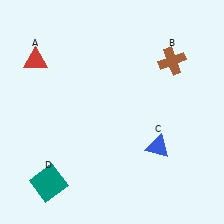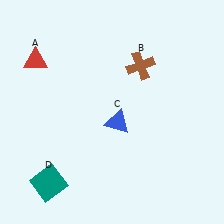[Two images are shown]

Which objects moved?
The objects that moved are: the brown cross (B), the blue triangle (C).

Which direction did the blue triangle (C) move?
The blue triangle (C) moved left.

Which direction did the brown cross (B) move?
The brown cross (B) moved left.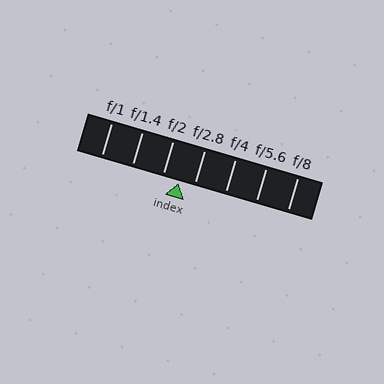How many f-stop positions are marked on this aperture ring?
There are 7 f-stop positions marked.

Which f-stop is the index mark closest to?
The index mark is closest to f/2.8.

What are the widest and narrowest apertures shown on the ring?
The widest aperture shown is f/1 and the narrowest is f/8.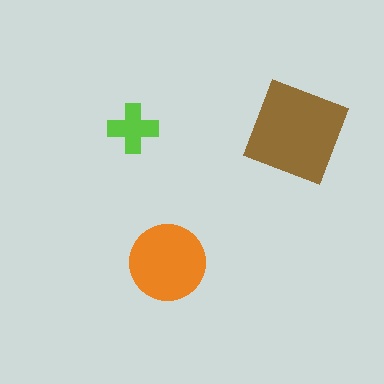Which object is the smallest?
The lime cross.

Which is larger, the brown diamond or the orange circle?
The brown diamond.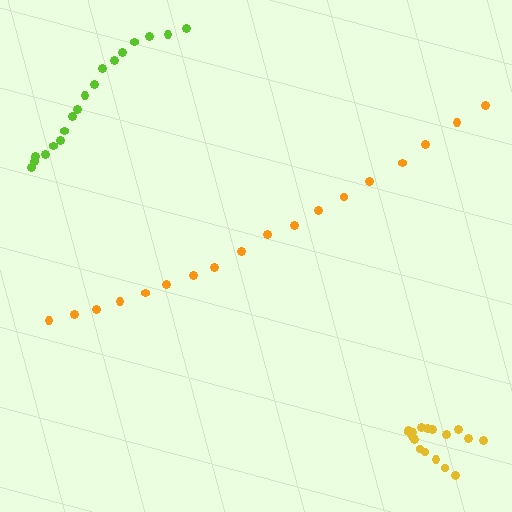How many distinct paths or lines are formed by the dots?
There are 3 distinct paths.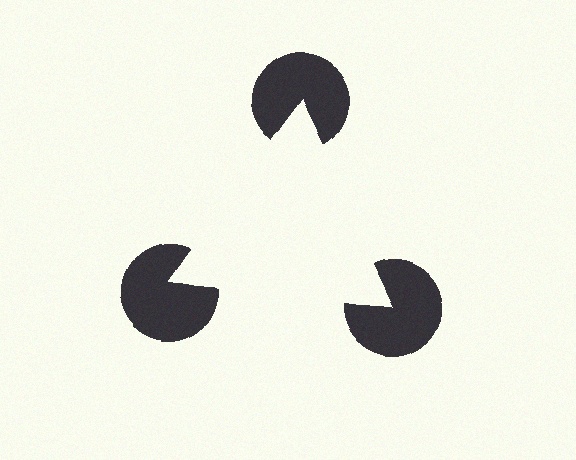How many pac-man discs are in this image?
There are 3 — one at each vertex of the illusory triangle.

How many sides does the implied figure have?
3 sides.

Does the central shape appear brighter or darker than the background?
It typically appears slightly brighter than the background, even though no actual brightness change is drawn.